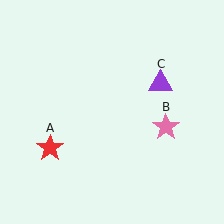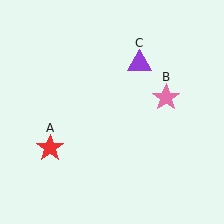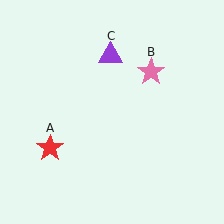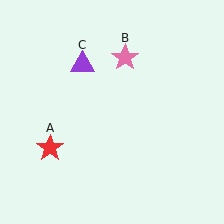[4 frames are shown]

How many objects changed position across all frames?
2 objects changed position: pink star (object B), purple triangle (object C).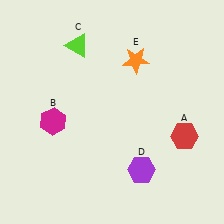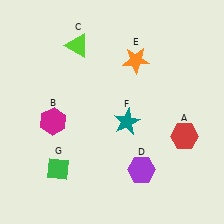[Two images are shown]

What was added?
A teal star (F), a green diamond (G) were added in Image 2.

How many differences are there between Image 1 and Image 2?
There are 2 differences between the two images.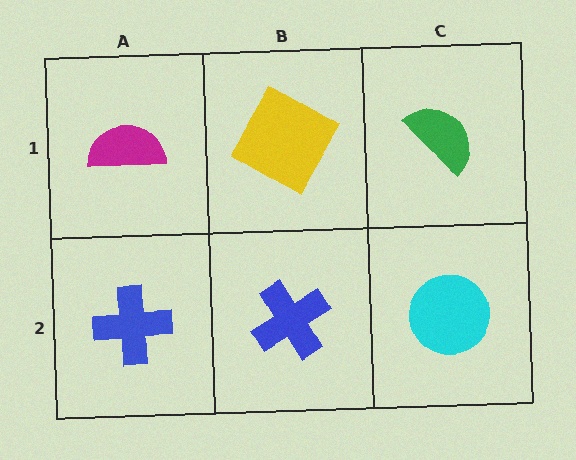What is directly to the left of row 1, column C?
A yellow diamond.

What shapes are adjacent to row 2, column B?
A yellow diamond (row 1, column B), a blue cross (row 2, column A), a cyan circle (row 2, column C).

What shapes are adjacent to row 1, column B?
A blue cross (row 2, column B), a magenta semicircle (row 1, column A), a green semicircle (row 1, column C).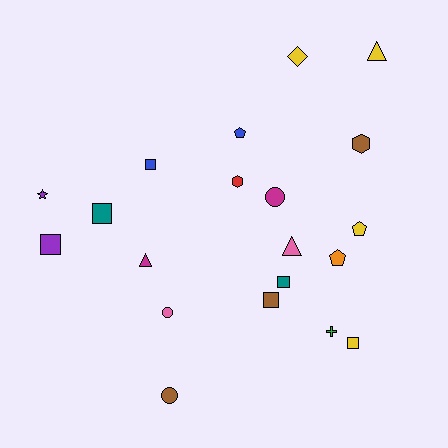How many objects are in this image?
There are 20 objects.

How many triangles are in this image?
There are 3 triangles.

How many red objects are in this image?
There is 1 red object.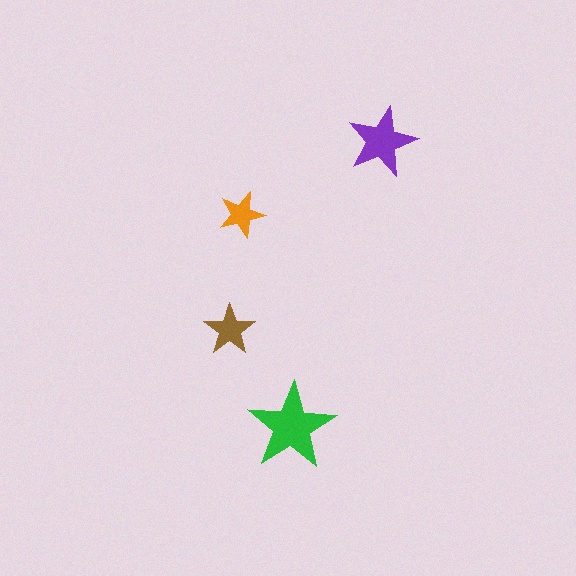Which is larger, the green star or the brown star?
The green one.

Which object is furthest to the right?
The purple star is rightmost.